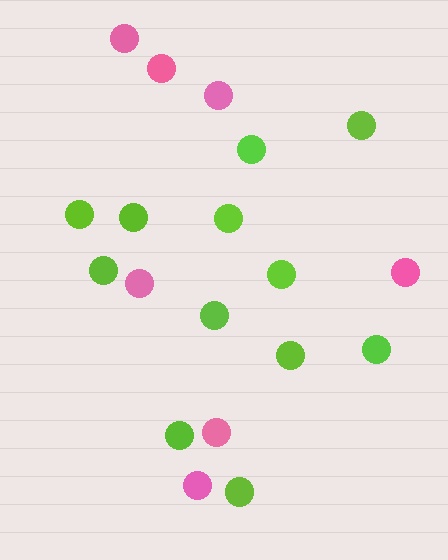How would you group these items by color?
There are 2 groups: one group of lime circles (12) and one group of pink circles (7).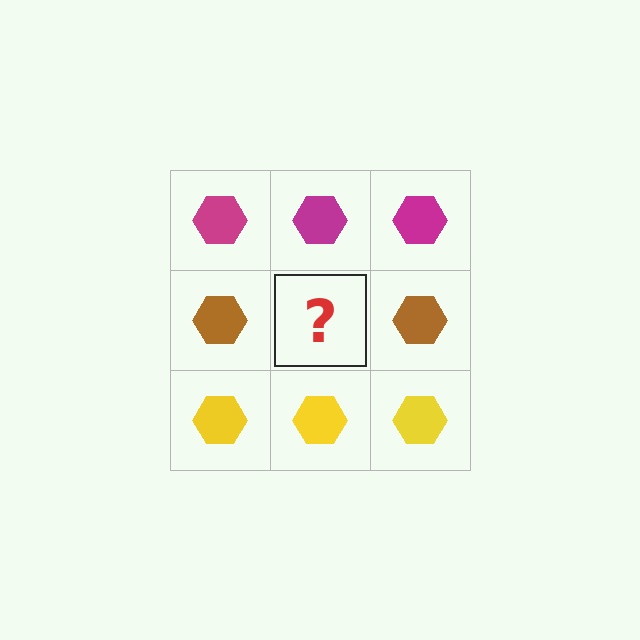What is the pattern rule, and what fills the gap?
The rule is that each row has a consistent color. The gap should be filled with a brown hexagon.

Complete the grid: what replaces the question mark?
The question mark should be replaced with a brown hexagon.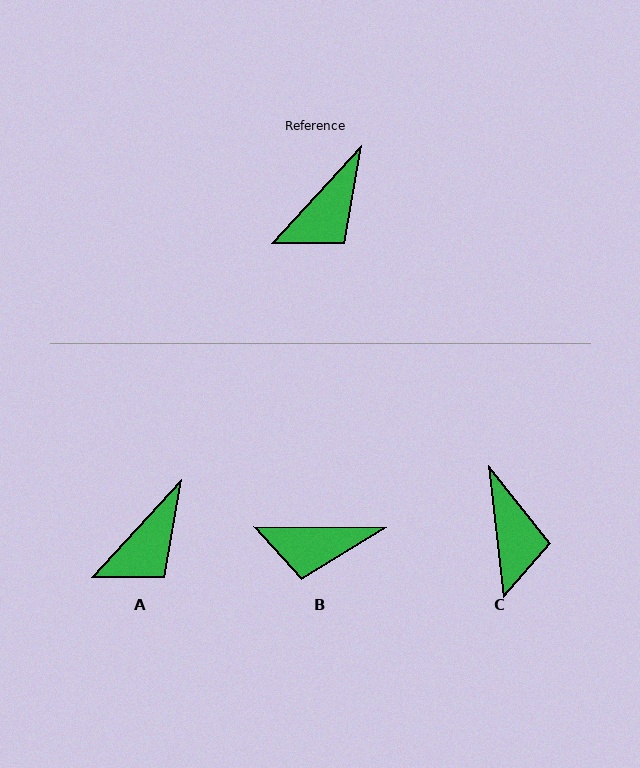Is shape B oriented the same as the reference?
No, it is off by about 48 degrees.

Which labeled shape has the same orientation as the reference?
A.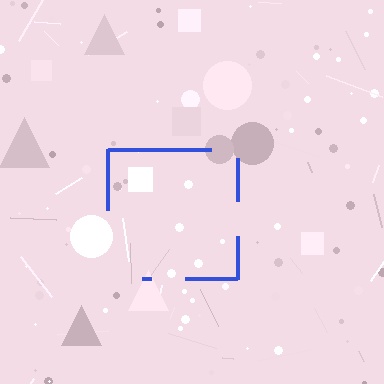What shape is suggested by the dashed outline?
The dashed outline suggests a square.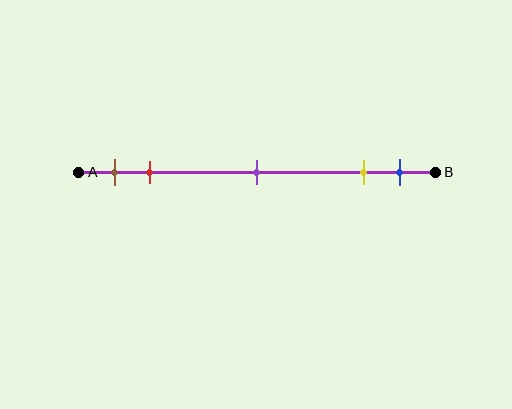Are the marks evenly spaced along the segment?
No, the marks are not evenly spaced.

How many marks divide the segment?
There are 5 marks dividing the segment.